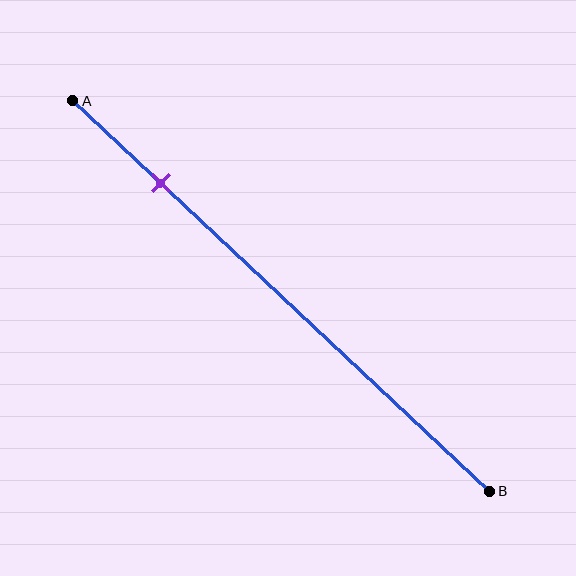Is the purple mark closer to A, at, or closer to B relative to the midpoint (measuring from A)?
The purple mark is closer to point A than the midpoint of segment AB.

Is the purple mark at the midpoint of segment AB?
No, the mark is at about 20% from A, not at the 50% midpoint.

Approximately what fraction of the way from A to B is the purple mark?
The purple mark is approximately 20% of the way from A to B.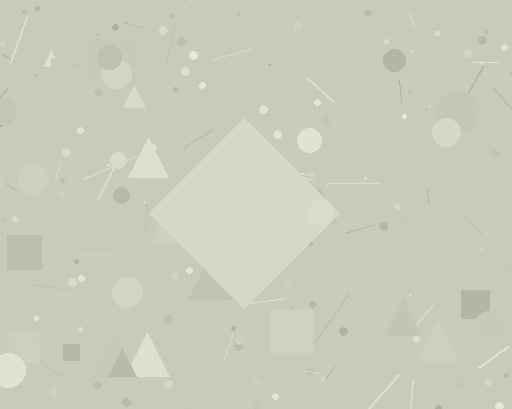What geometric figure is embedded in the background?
A diamond is embedded in the background.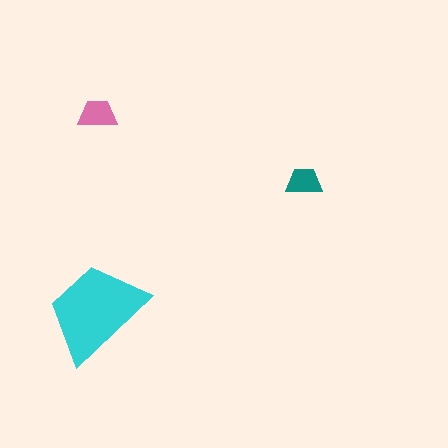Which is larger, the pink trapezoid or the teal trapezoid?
The pink one.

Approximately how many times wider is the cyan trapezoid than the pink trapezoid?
About 2.5 times wider.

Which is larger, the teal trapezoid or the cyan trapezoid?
The cyan one.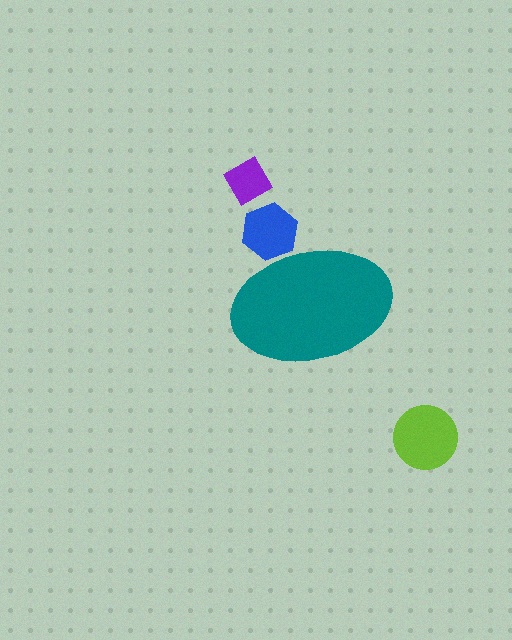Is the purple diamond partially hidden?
No, the purple diamond is fully visible.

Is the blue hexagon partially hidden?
Yes, the blue hexagon is partially hidden behind the teal ellipse.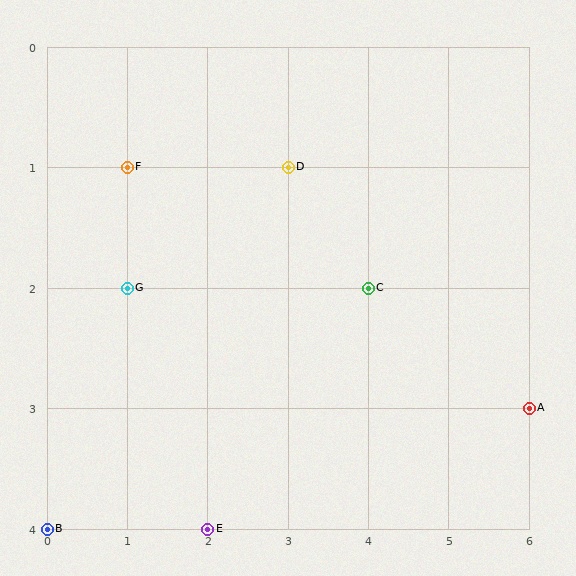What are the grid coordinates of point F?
Point F is at grid coordinates (1, 1).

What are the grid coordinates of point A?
Point A is at grid coordinates (6, 3).